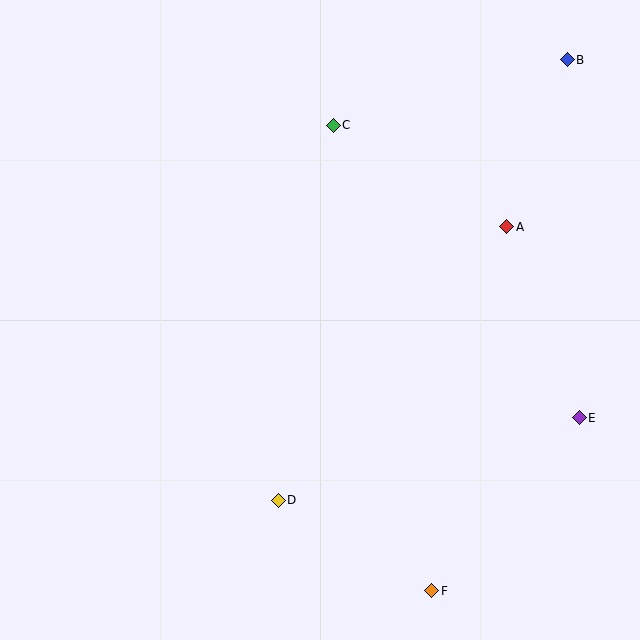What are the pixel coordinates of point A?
Point A is at (507, 227).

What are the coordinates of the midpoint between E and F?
The midpoint between E and F is at (506, 504).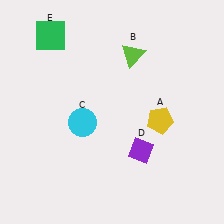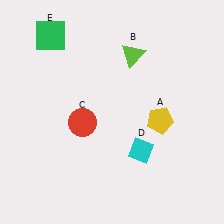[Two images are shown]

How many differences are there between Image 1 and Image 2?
There are 2 differences between the two images.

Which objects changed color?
C changed from cyan to red. D changed from purple to cyan.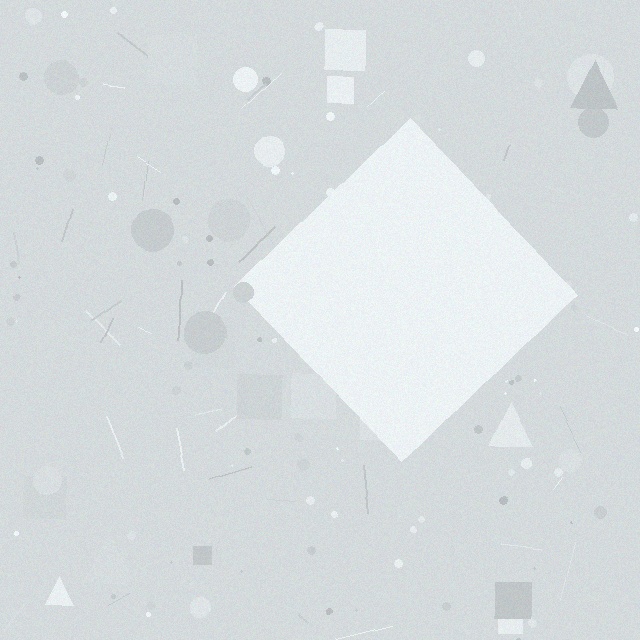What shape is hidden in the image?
A diamond is hidden in the image.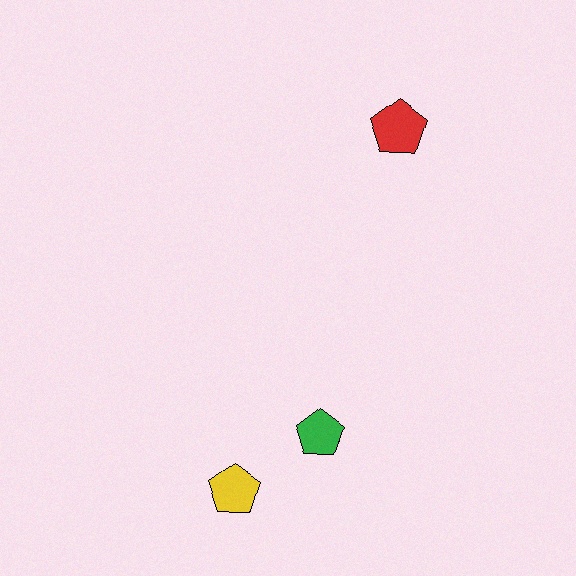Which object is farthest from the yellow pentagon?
The red pentagon is farthest from the yellow pentagon.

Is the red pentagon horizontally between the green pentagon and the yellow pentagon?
No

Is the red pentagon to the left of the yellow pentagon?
No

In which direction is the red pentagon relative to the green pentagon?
The red pentagon is above the green pentagon.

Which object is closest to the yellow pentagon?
The green pentagon is closest to the yellow pentagon.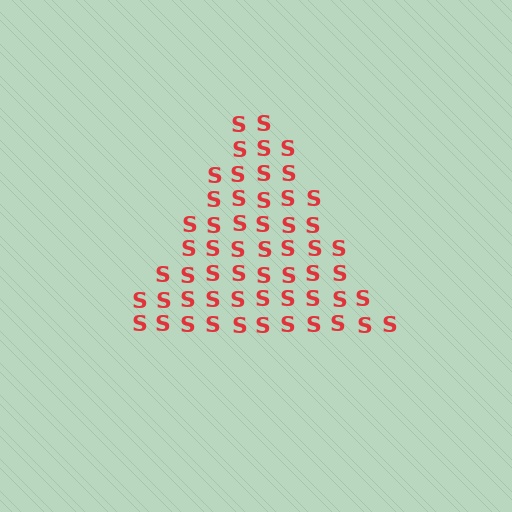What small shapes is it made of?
It is made of small letter S's.